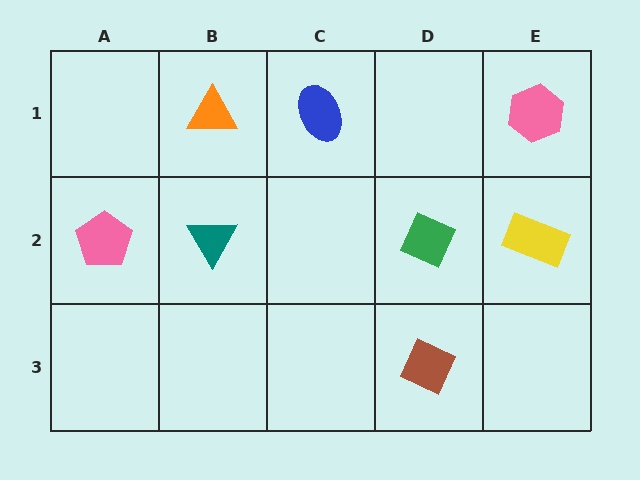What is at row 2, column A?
A pink pentagon.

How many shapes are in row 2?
4 shapes.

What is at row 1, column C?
A blue ellipse.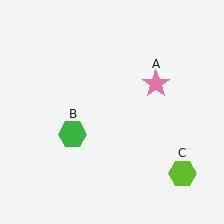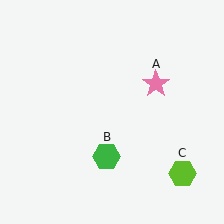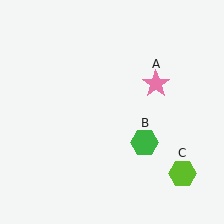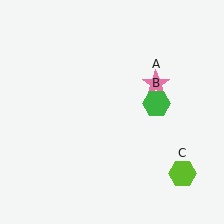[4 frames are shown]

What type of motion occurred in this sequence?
The green hexagon (object B) rotated counterclockwise around the center of the scene.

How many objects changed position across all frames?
1 object changed position: green hexagon (object B).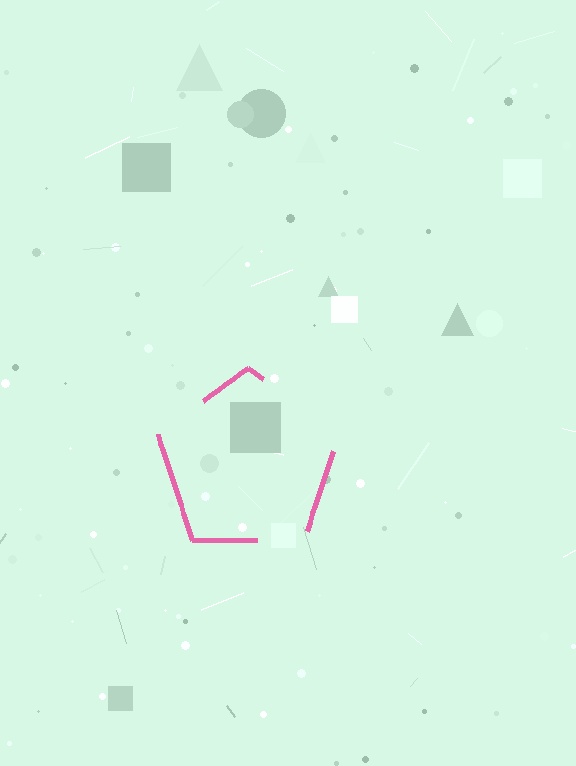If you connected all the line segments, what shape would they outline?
They would outline a pentagon.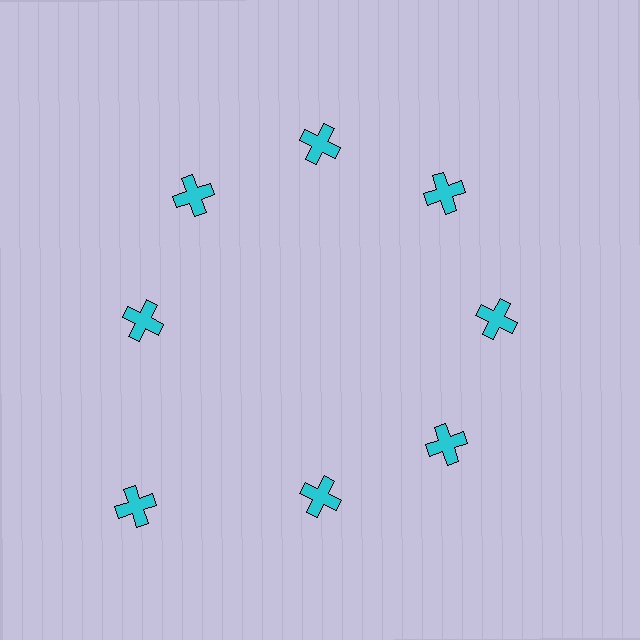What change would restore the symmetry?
The symmetry would be restored by moving it inward, back onto the ring so that all 8 crosses sit at equal angles and equal distance from the center.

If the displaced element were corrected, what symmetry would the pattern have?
It would have 8-fold rotational symmetry — the pattern would map onto itself every 45 degrees.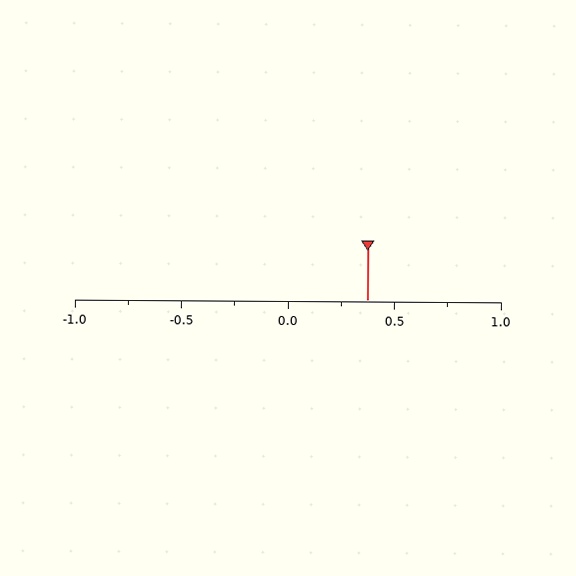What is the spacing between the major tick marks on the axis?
The major ticks are spaced 0.5 apart.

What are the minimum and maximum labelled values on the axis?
The axis runs from -1.0 to 1.0.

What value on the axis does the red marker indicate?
The marker indicates approximately 0.38.